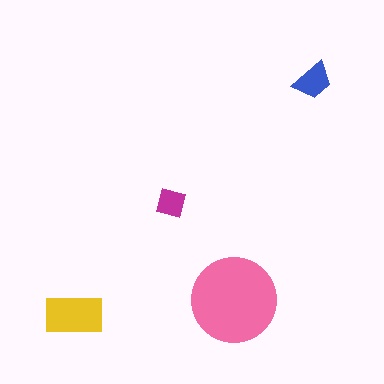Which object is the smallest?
The magenta square.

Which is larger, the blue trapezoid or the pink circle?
The pink circle.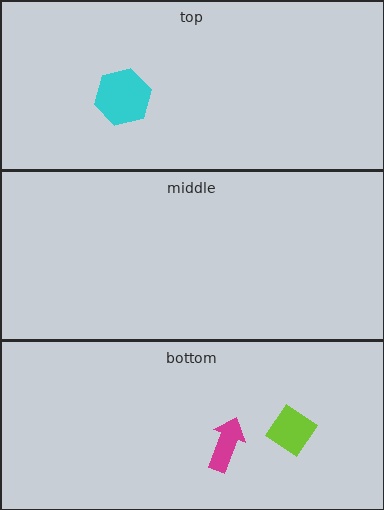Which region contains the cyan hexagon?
The top region.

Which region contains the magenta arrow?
The bottom region.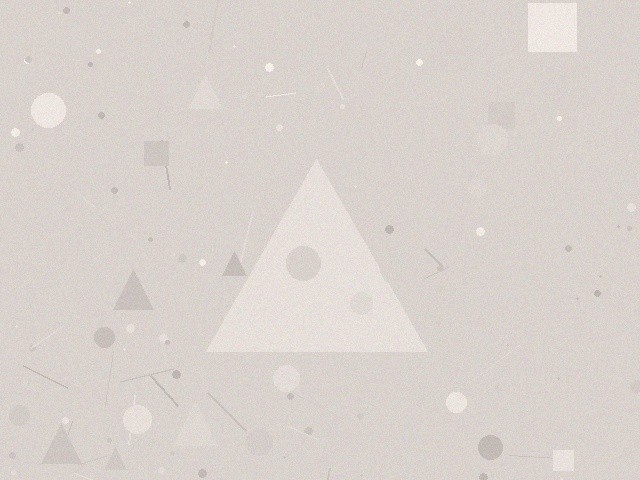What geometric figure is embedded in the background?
A triangle is embedded in the background.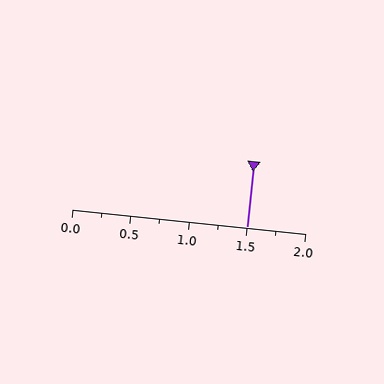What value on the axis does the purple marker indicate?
The marker indicates approximately 1.5.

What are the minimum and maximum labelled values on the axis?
The axis runs from 0.0 to 2.0.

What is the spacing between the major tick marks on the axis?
The major ticks are spaced 0.5 apart.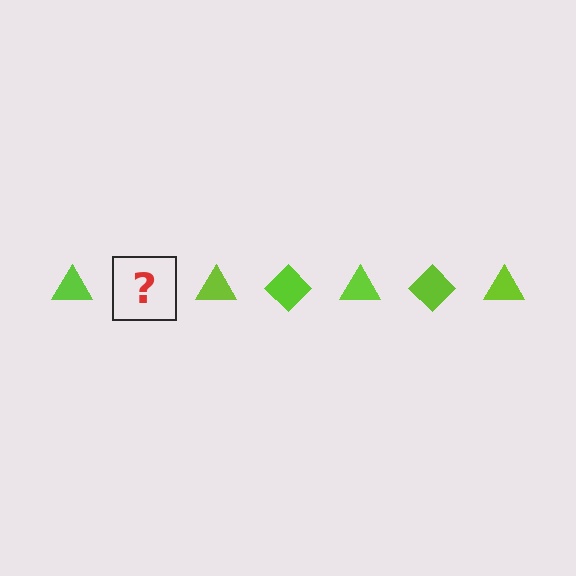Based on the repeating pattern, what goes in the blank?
The blank should be a lime diamond.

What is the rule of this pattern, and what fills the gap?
The rule is that the pattern cycles through triangle, diamond shapes in lime. The gap should be filled with a lime diamond.